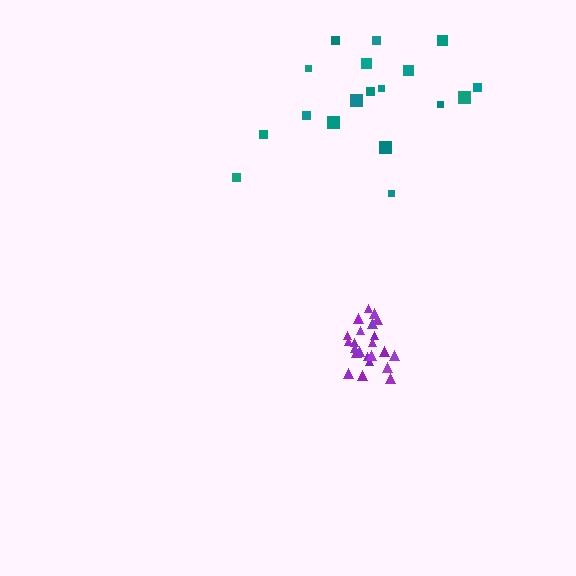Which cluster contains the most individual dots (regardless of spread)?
Purple (25).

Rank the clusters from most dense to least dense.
purple, teal.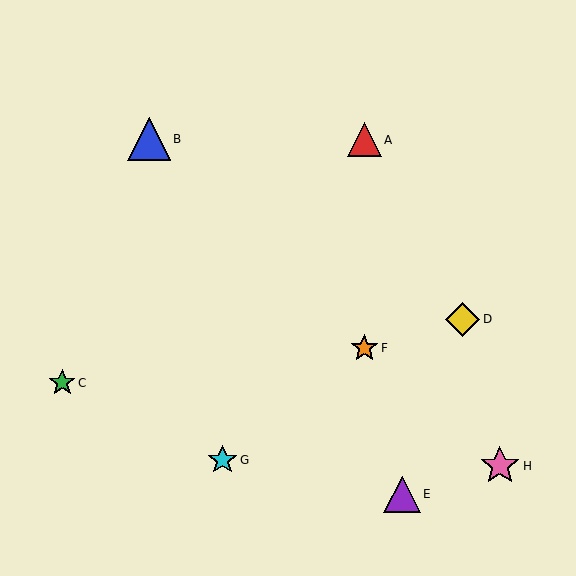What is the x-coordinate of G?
Object G is at x≈223.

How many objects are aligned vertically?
2 objects (A, F) are aligned vertically.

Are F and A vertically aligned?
Yes, both are at x≈364.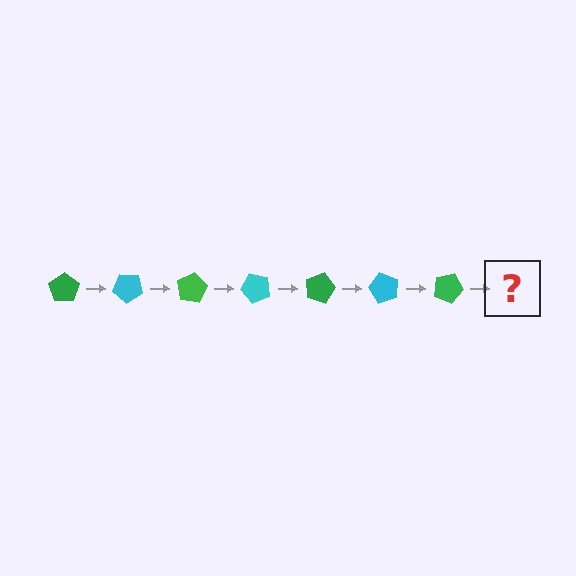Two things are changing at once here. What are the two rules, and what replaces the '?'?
The two rules are that it rotates 40 degrees each step and the color cycles through green and cyan. The '?' should be a cyan pentagon, rotated 280 degrees from the start.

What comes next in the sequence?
The next element should be a cyan pentagon, rotated 280 degrees from the start.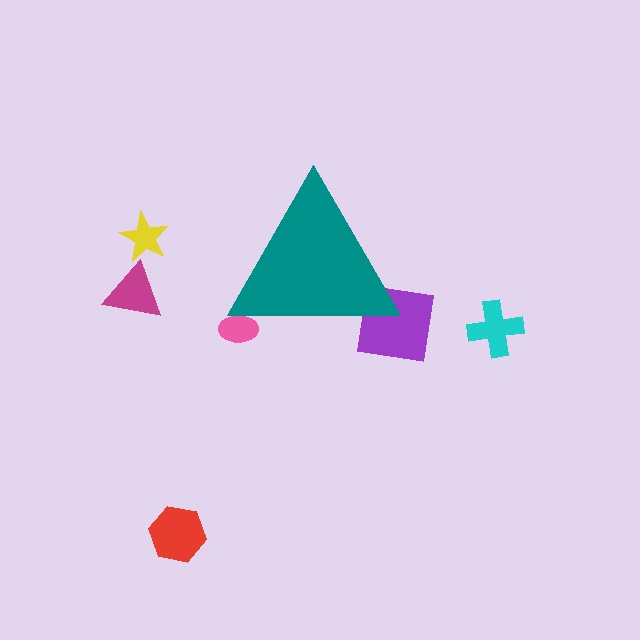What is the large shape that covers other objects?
A teal triangle.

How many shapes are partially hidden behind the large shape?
2 shapes are partially hidden.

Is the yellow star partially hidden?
No, the yellow star is fully visible.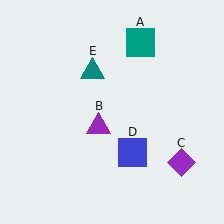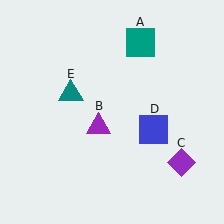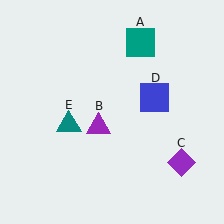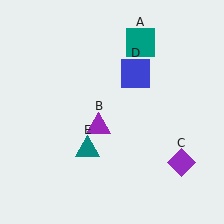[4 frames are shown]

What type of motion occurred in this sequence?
The blue square (object D), teal triangle (object E) rotated counterclockwise around the center of the scene.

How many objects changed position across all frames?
2 objects changed position: blue square (object D), teal triangle (object E).